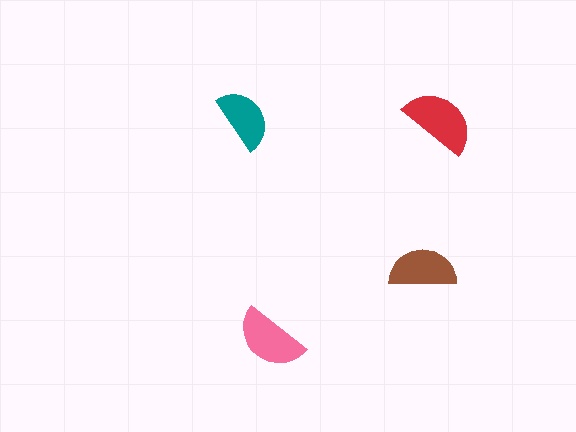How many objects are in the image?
There are 4 objects in the image.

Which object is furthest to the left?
The teal semicircle is leftmost.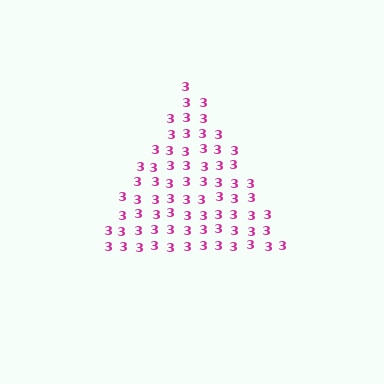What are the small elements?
The small elements are digit 3's.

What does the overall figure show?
The overall figure shows a triangle.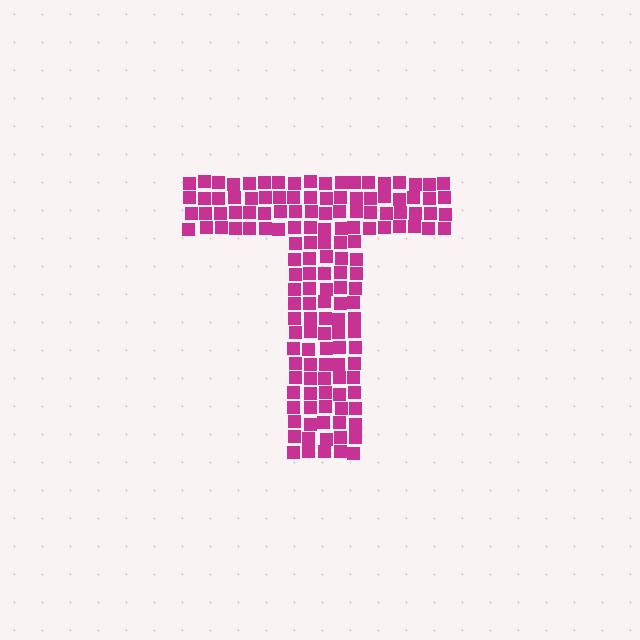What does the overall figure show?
The overall figure shows the letter T.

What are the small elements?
The small elements are squares.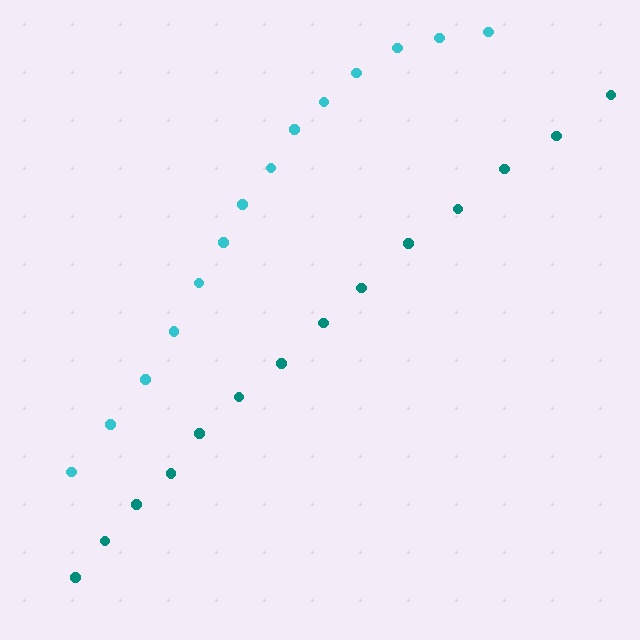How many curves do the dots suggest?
There are 2 distinct paths.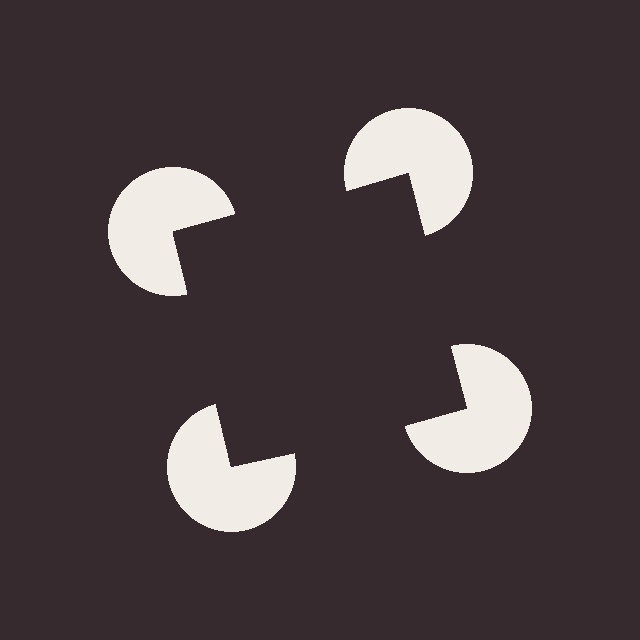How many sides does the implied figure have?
4 sides.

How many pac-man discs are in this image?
There are 4 — one at each vertex of the illusory square.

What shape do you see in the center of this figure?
An illusory square — its edges are inferred from the aligned wedge cuts in the pac-man discs, not physically drawn.